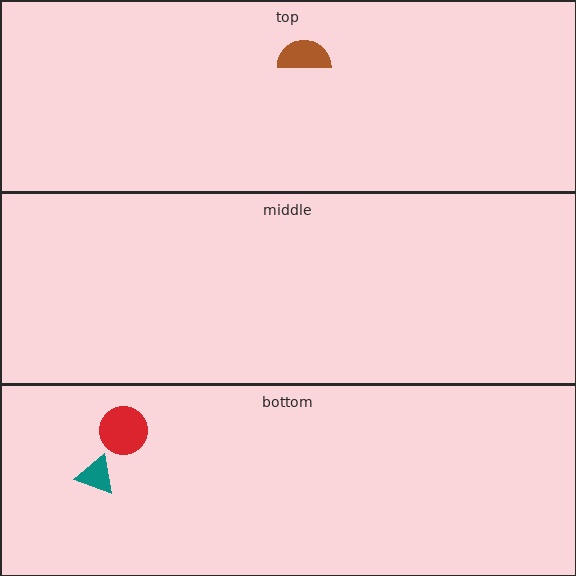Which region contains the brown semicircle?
The top region.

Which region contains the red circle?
The bottom region.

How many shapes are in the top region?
1.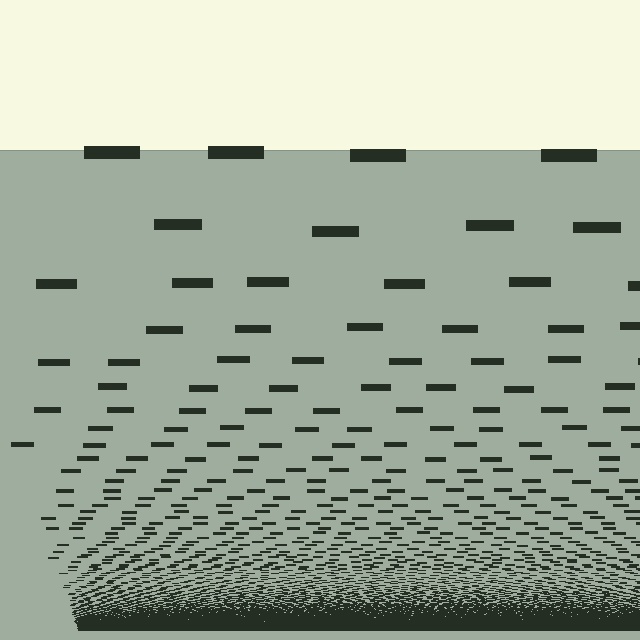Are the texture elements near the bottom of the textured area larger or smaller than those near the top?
Smaller. The gradient is inverted — elements near the bottom are smaller and denser.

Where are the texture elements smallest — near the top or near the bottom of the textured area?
Near the bottom.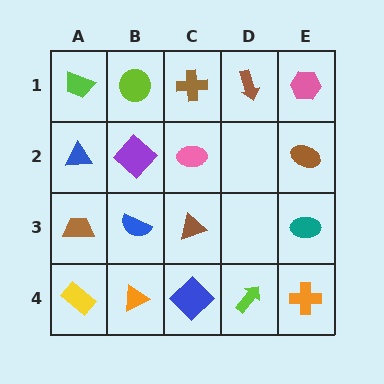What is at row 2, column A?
A blue triangle.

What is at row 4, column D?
A lime arrow.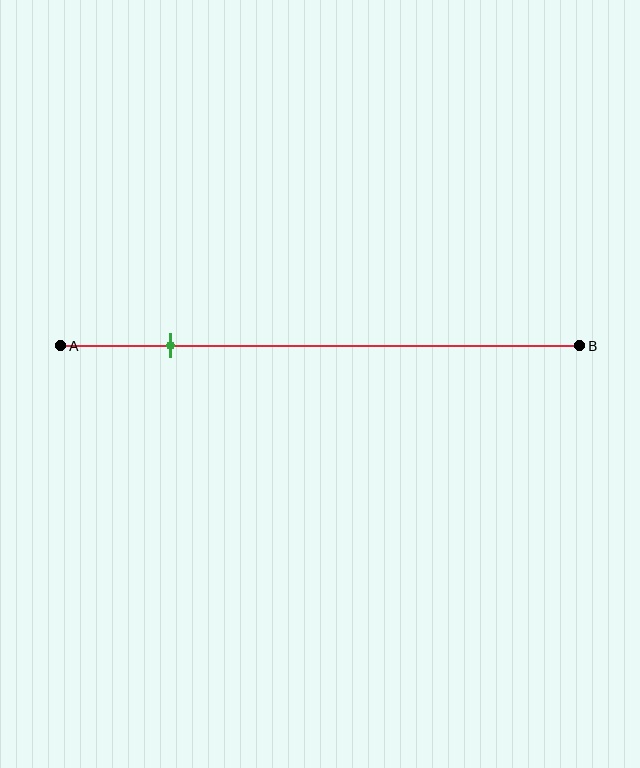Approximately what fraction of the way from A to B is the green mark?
The green mark is approximately 20% of the way from A to B.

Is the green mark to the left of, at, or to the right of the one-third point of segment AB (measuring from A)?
The green mark is to the left of the one-third point of segment AB.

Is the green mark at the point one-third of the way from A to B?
No, the mark is at about 20% from A, not at the 33% one-third point.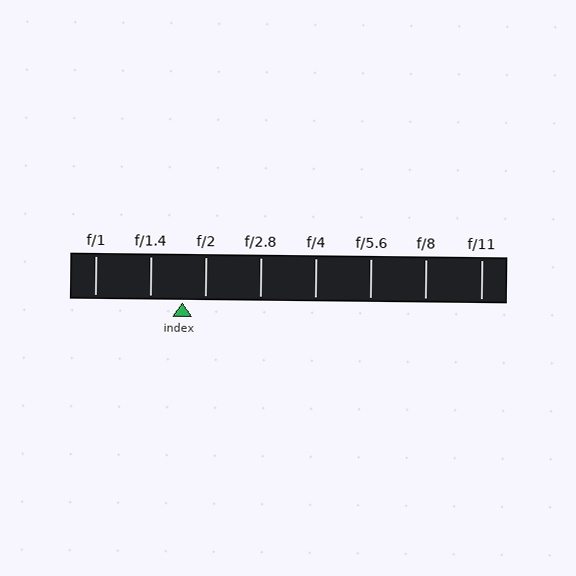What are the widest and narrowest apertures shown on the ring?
The widest aperture shown is f/1 and the narrowest is f/11.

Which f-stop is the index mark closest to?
The index mark is closest to f/2.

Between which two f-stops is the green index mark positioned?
The index mark is between f/1.4 and f/2.